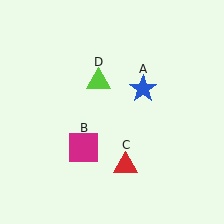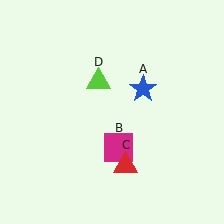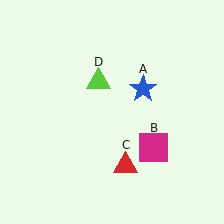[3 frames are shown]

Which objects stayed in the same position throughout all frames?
Blue star (object A) and red triangle (object C) and lime triangle (object D) remained stationary.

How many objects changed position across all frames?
1 object changed position: magenta square (object B).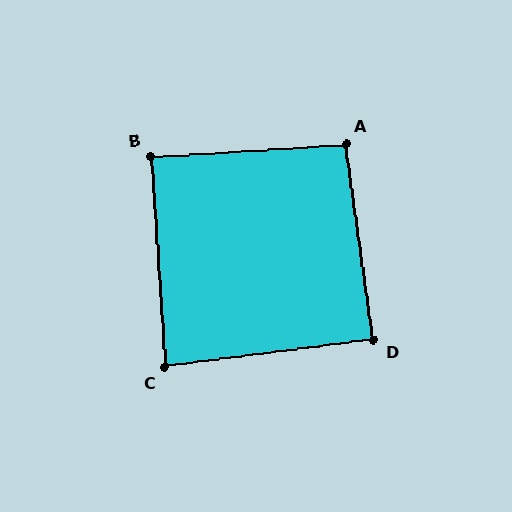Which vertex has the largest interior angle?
A, at approximately 94 degrees.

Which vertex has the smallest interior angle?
C, at approximately 86 degrees.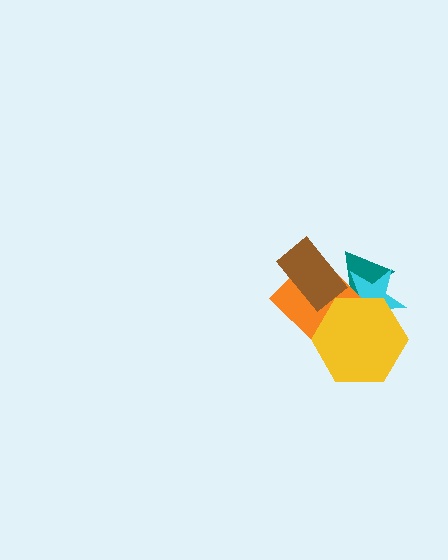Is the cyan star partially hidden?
Yes, it is partially covered by another shape.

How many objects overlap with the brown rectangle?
2 objects overlap with the brown rectangle.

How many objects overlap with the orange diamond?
4 objects overlap with the orange diamond.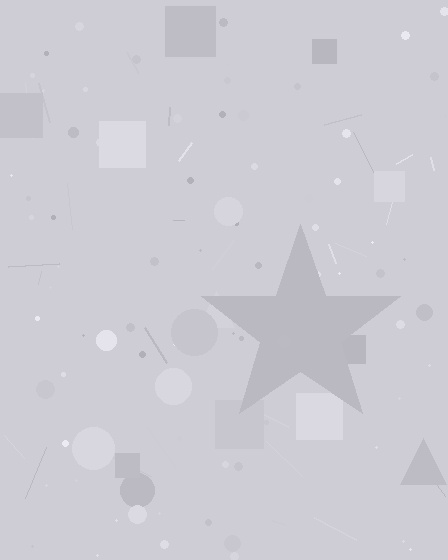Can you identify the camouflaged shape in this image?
The camouflaged shape is a star.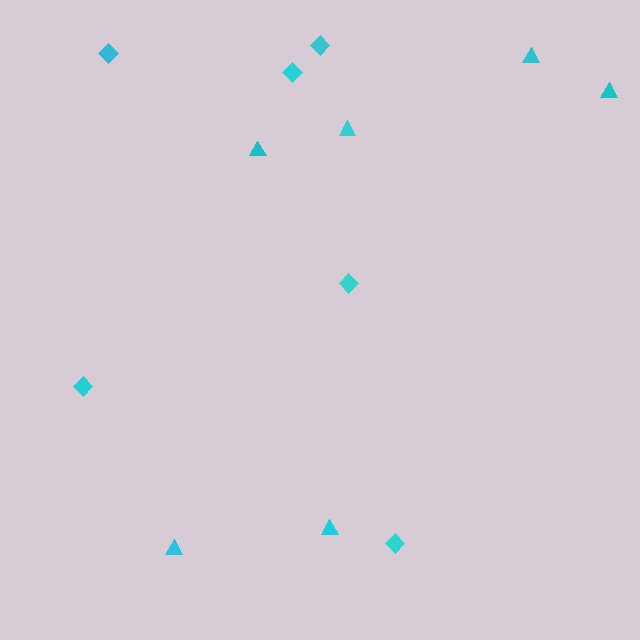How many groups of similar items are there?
There are 2 groups: one group of diamonds (6) and one group of triangles (6).